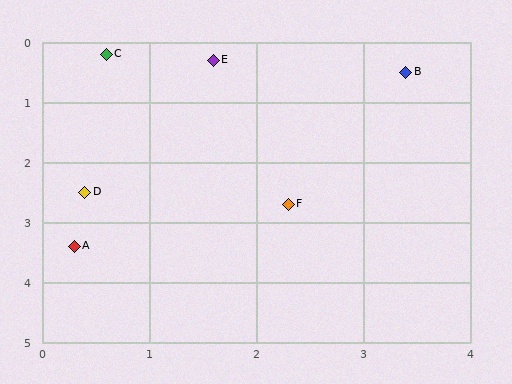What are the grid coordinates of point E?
Point E is at approximately (1.6, 0.3).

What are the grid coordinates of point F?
Point F is at approximately (2.3, 2.7).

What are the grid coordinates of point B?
Point B is at approximately (3.4, 0.5).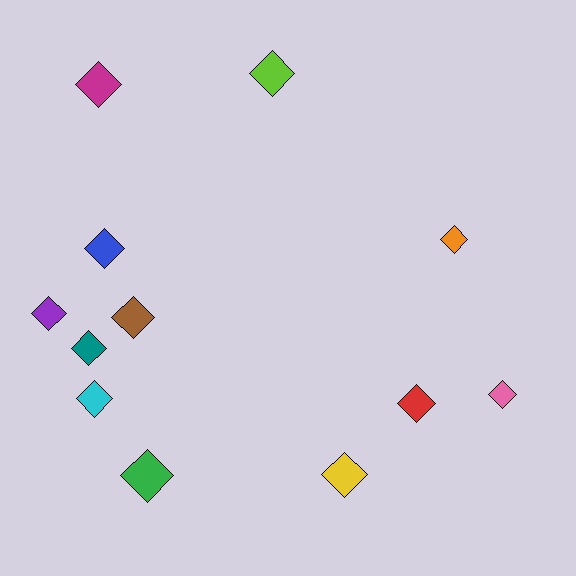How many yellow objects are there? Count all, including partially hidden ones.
There is 1 yellow object.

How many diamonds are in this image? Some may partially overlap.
There are 12 diamonds.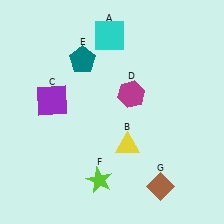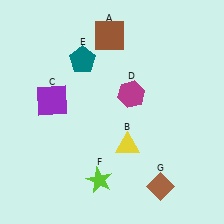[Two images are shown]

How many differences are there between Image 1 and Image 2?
There is 1 difference between the two images.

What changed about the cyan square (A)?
In Image 1, A is cyan. In Image 2, it changed to brown.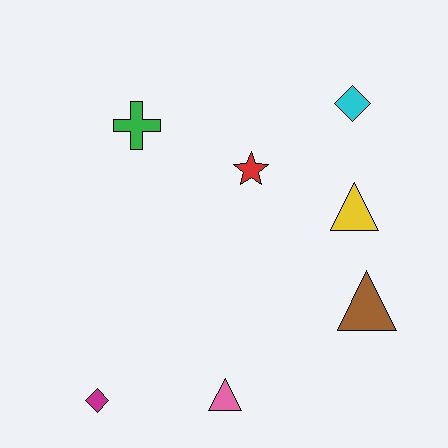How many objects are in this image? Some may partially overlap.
There are 7 objects.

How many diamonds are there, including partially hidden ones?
There are 2 diamonds.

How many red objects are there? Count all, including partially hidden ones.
There is 1 red object.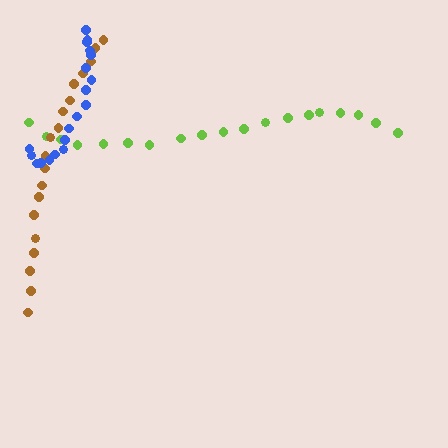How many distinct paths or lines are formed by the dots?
There are 3 distinct paths.